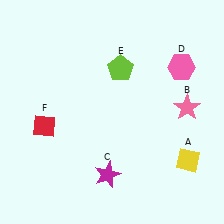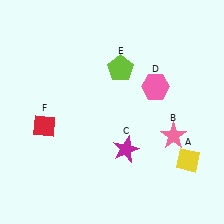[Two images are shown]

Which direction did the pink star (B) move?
The pink star (B) moved down.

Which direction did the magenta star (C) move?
The magenta star (C) moved up.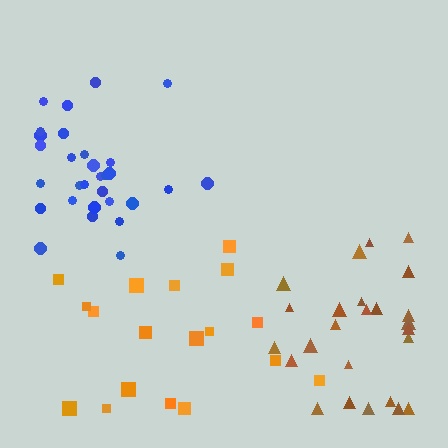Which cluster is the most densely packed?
Blue.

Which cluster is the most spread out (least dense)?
Orange.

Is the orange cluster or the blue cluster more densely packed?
Blue.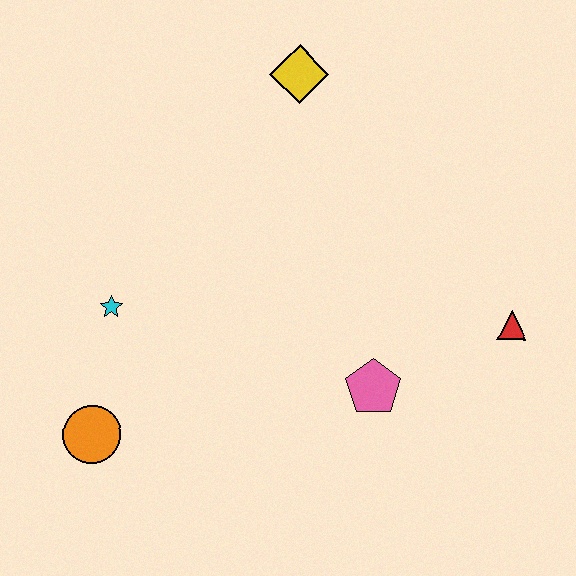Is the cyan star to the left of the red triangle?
Yes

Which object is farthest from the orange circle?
The red triangle is farthest from the orange circle.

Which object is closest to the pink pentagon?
The red triangle is closest to the pink pentagon.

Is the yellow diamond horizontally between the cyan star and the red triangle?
Yes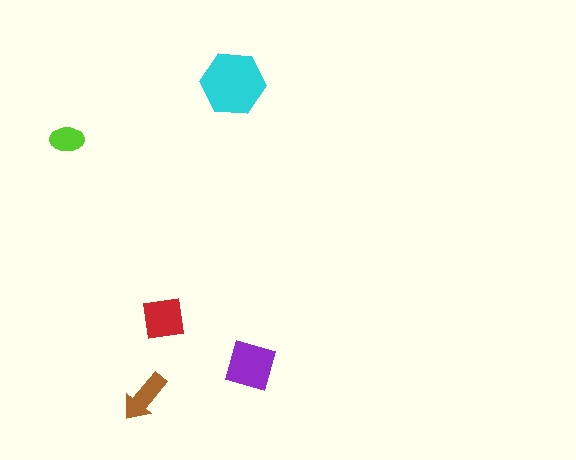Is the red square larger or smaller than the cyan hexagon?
Smaller.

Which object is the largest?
The cyan hexagon.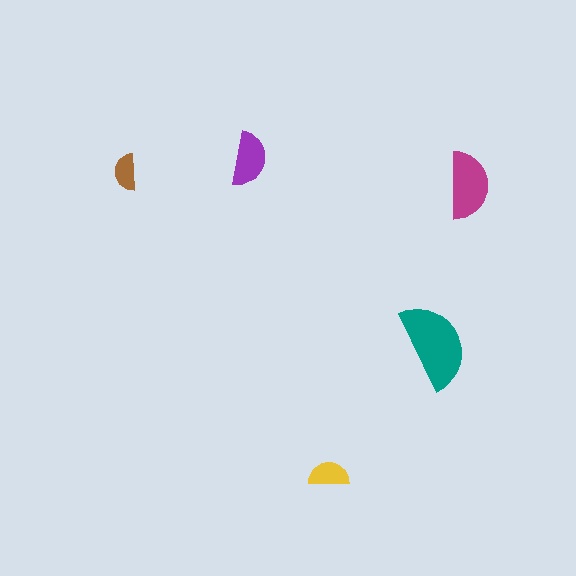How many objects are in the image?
There are 5 objects in the image.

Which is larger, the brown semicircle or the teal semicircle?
The teal one.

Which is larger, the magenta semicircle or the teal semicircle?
The teal one.